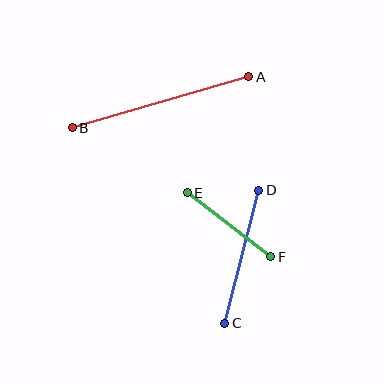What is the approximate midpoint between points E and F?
The midpoint is at approximately (229, 225) pixels.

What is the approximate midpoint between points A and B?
The midpoint is at approximately (160, 102) pixels.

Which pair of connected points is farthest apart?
Points A and B are farthest apart.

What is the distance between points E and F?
The distance is approximately 105 pixels.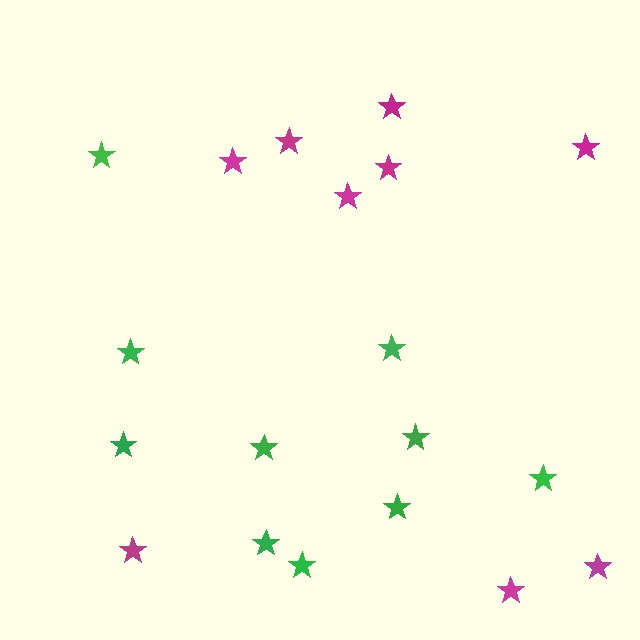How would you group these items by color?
There are 2 groups: one group of green stars (10) and one group of magenta stars (9).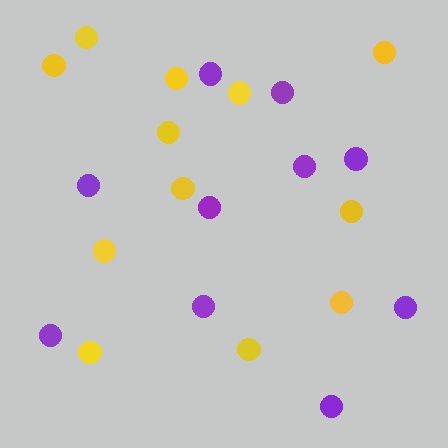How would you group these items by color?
There are 2 groups: one group of purple circles (10) and one group of yellow circles (12).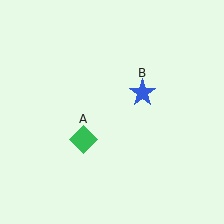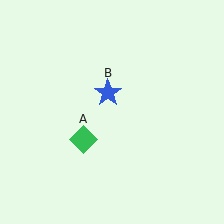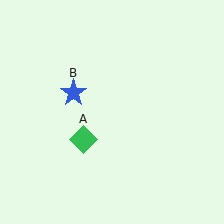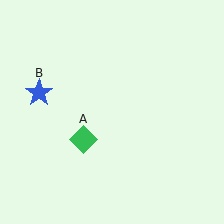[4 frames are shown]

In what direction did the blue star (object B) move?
The blue star (object B) moved left.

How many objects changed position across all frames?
1 object changed position: blue star (object B).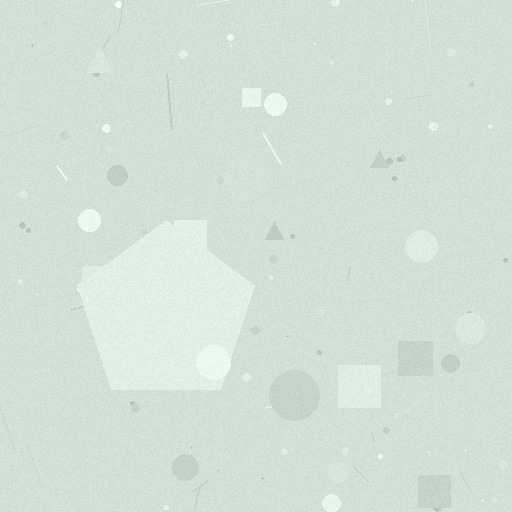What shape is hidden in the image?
A pentagon is hidden in the image.